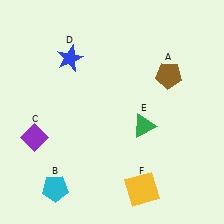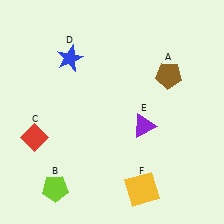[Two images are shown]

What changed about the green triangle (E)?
In Image 1, E is green. In Image 2, it changed to purple.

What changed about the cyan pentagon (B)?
In Image 1, B is cyan. In Image 2, it changed to lime.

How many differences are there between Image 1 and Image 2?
There are 3 differences between the two images.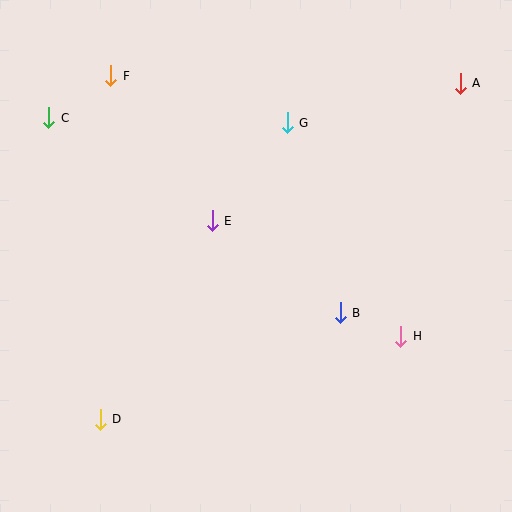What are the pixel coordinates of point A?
Point A is at (460, 83).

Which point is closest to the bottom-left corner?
Point D is closest to the bottom-left corner.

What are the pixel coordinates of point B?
Point B is at (340, 313).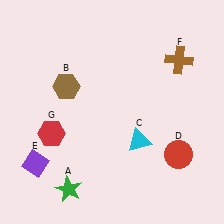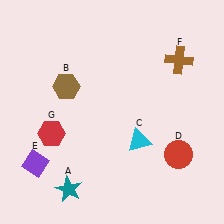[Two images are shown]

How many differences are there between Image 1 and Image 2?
There is 1 difference between the two images.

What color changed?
The star (A) changed from green in Image 1 to teal in Image 2.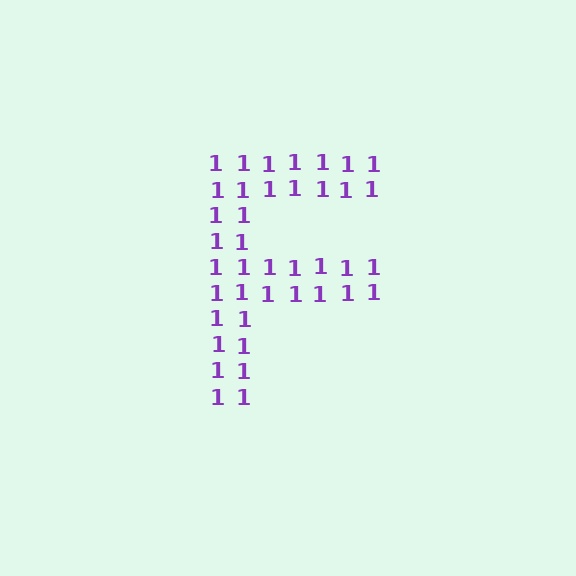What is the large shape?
The large shape is the letter F.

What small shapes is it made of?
It is made of small digit 1's.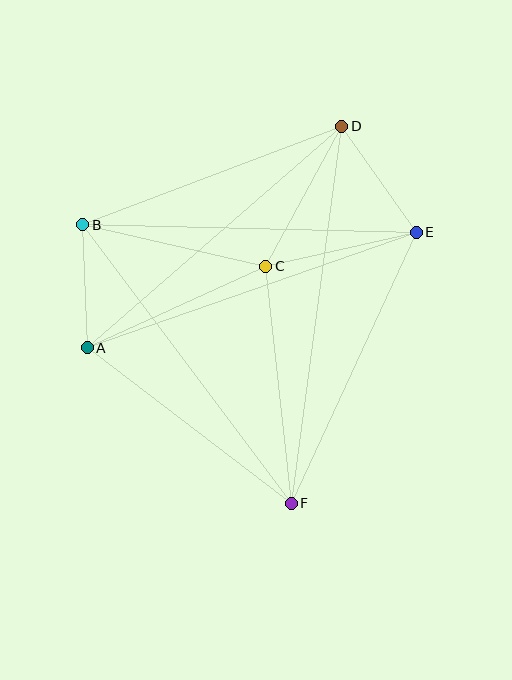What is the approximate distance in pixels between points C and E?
The distance between C and E is approximately 154 pixels.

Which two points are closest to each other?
Points A and B are closest to each other.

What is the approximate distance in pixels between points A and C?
The distance between A and C is approximately 196 pixels.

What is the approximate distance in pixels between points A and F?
The distance between A and F is approximately 257 pixels.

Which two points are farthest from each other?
Points D and F are farthest from each other.